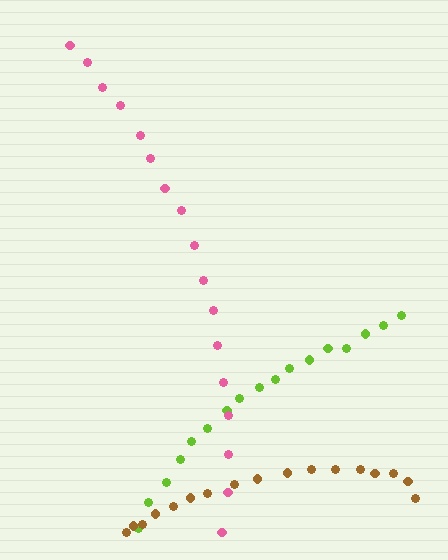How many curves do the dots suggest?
There are 3 distinct paths.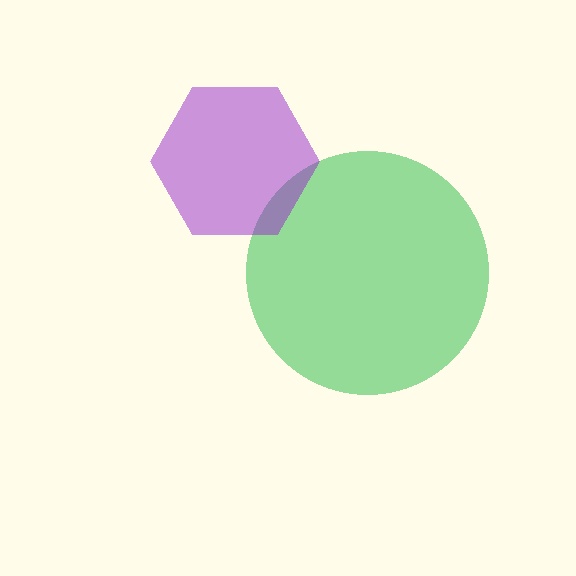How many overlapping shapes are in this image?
There are 2 overlapping shapes in the image.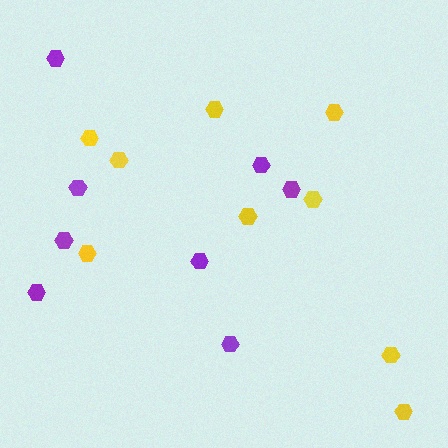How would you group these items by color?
There are 2 groups: one group of purple hexagons (8) and one group of yellow hexagons (9).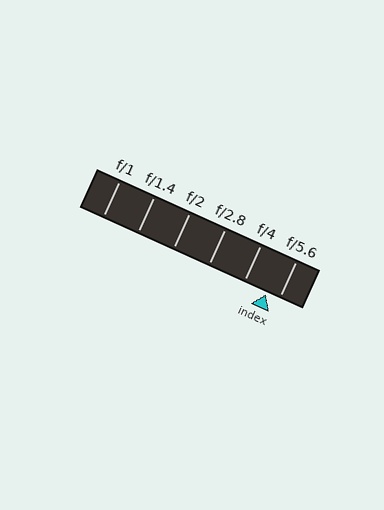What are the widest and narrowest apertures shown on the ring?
The widest aperture shown is f/1 and the narrowest is f/5.6.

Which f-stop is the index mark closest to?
The index mark is closest to f/5.6.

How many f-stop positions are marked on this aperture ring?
There are 6 f-stop positions marked.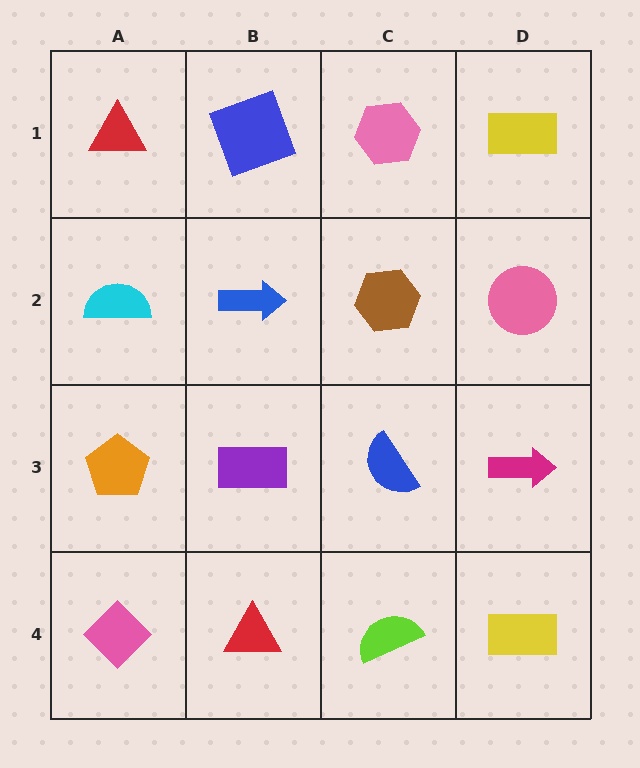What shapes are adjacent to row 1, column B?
A blue arrow (row 2, column B), a red triangle (row 1, column A), a pink hexagon (row 1, column C).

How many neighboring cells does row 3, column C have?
4.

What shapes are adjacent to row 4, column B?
A purple rectangle (row 3, column B), a pink diamond (row 4, column A), a lime semicircle (row 4, column C).